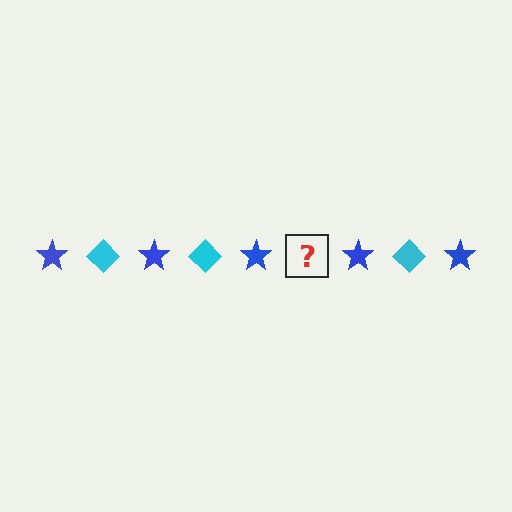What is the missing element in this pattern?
The missing element is a cyan diamond.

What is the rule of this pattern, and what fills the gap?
The rule is that the pattern alternates between blue star and cyan diamond. The gap should be filled with a cyan diamond.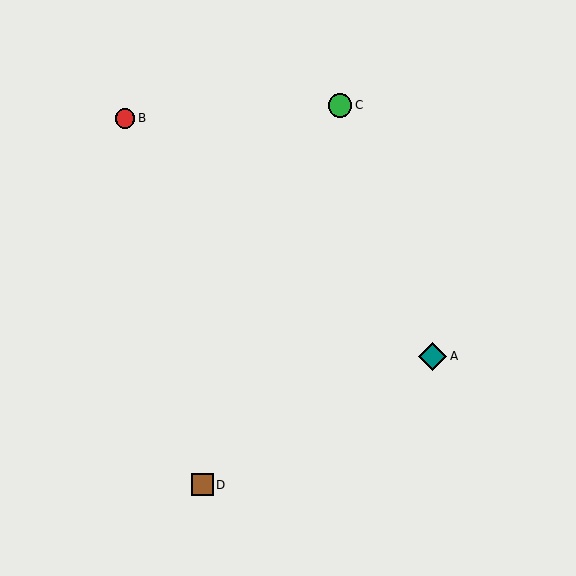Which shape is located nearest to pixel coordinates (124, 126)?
The red circle (labeled B) at (125, 118) is nearest to that location.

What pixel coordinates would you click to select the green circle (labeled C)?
Click at (340, 105) to select the green circle C.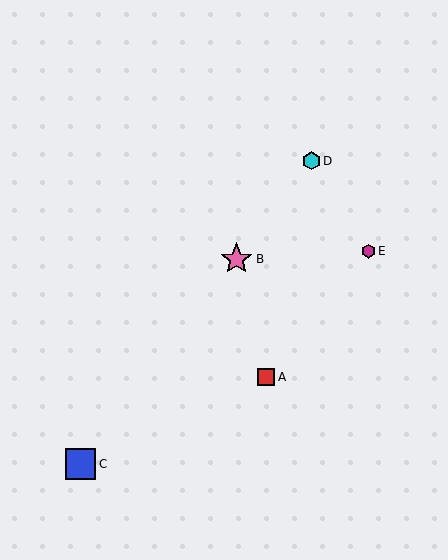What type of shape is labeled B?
Shape B is a pink star.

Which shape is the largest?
The pink star (labeled B) is the largest.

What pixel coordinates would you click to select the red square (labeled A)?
Click at (266, 377) to select the red square A.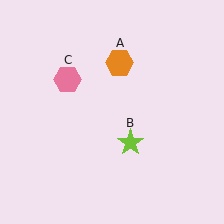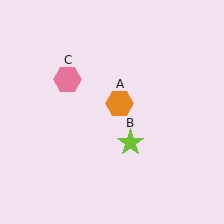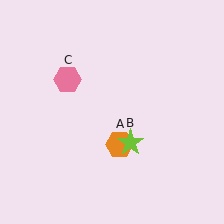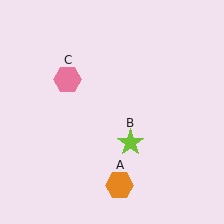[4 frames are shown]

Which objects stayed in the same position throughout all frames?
Lime star (object B) and pink hexagon (object C) remained stationary.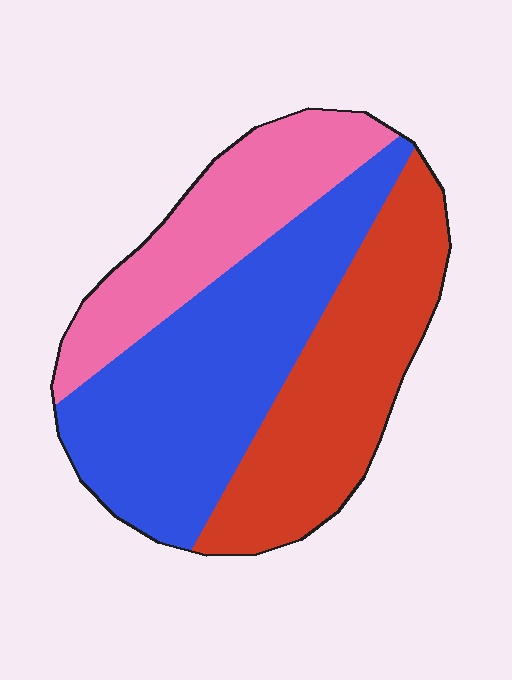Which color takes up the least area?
Pink, at roughly 25%.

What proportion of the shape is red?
Red takes up between a sixth and a third of the shape.